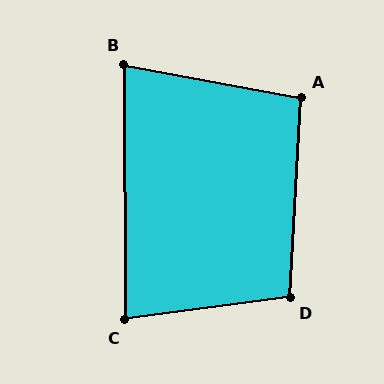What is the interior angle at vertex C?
Approximately 83 degrees (acute).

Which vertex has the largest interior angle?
D, at approximately 101 degrees.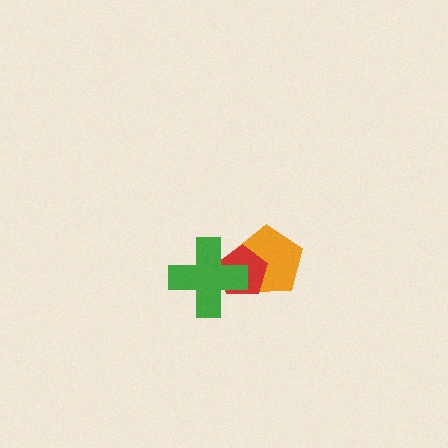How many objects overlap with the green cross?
2 objects overlap with the green cross.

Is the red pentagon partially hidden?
Yes, it is partially covered by another shape.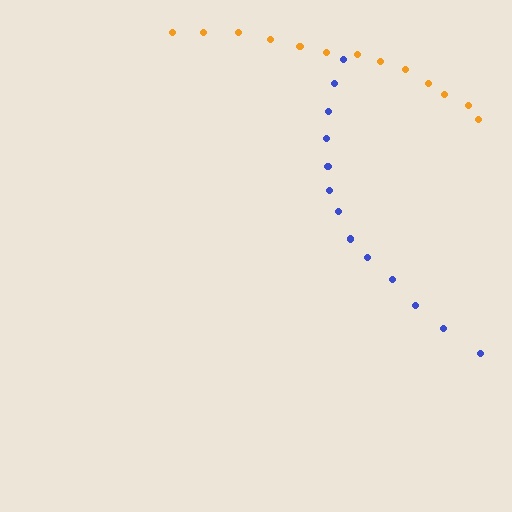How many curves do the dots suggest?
There are 2 distinct paths.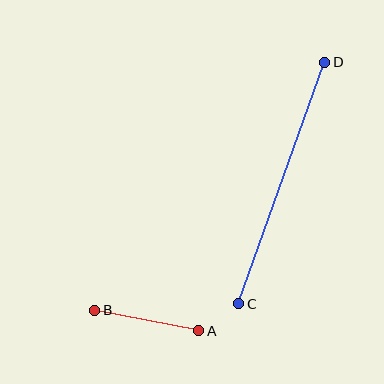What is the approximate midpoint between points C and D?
The midpoint is at approximately (282, 183) pixels.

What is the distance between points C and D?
The distance is approximately 257 pixels.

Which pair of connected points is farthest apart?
Points C and D are farthest apart.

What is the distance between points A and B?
The distance is approximately 106 pixels.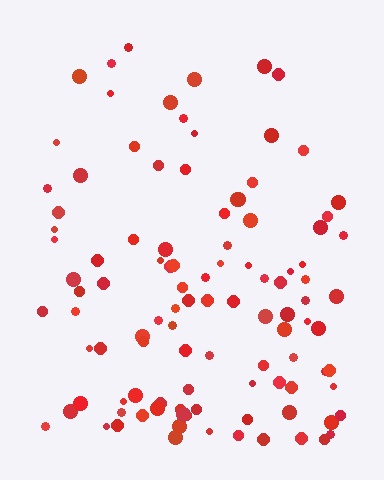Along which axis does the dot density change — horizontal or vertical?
Vertical.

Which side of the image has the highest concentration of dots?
The bottom.